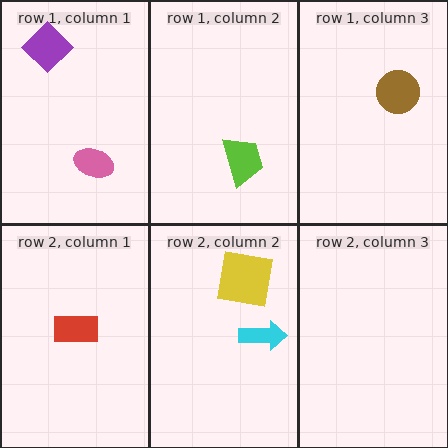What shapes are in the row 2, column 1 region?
The red rectangle.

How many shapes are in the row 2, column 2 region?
2.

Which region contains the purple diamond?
The row 1, column 1 region.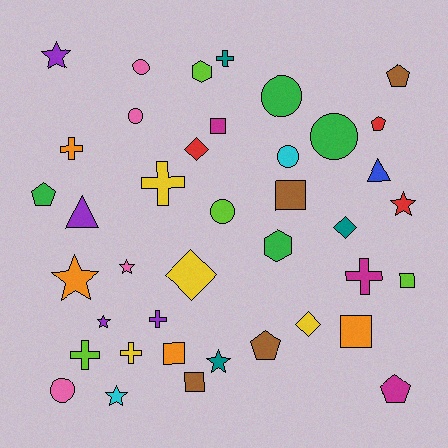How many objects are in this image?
There are 40 objects.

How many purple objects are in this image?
There are 4 purple objects.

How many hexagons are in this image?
There are 2 hexagons.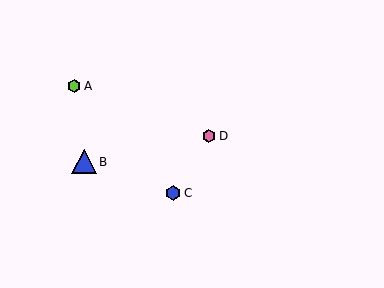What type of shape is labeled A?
Shape A is a lime hexagon.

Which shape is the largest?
The blue triangle (labeled B) is the largest.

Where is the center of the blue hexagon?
The center of the blue hexagon is at (173, 193).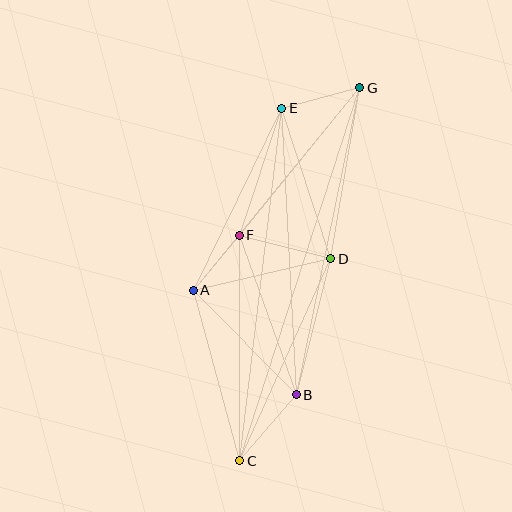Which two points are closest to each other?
Points A and F are closest to each other.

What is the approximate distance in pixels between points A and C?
The distance between A and C is approximately 177 pixels.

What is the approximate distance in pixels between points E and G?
The distance between E and G is approximately 80 pixels.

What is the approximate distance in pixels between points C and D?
The distance between C and D is approximately 222 pixels.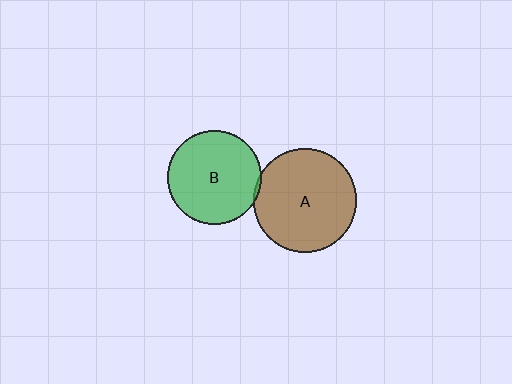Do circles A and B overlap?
Yes.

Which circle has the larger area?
Circle A (brown).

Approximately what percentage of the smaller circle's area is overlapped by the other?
Approximately 5%.